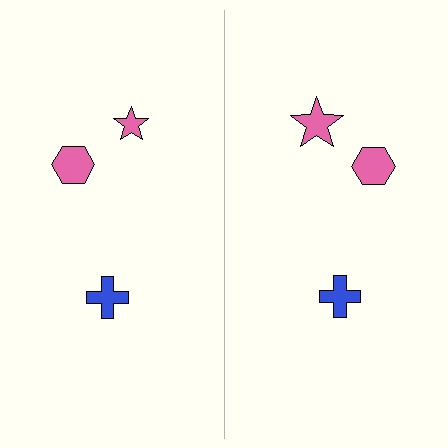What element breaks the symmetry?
The pink star on the right side has a different size than its mirror counterpart.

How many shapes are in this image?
There are 6 shapes in this image.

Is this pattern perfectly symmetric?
No, the pattern is not perfectly symmetric. The pink star on the right side has a different size than its mirror counterpart.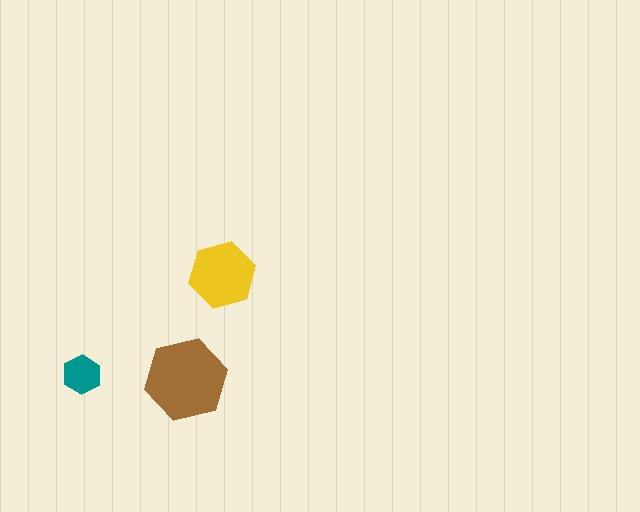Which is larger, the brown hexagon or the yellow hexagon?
The brown one.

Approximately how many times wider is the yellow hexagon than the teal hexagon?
About 1.5 times wider.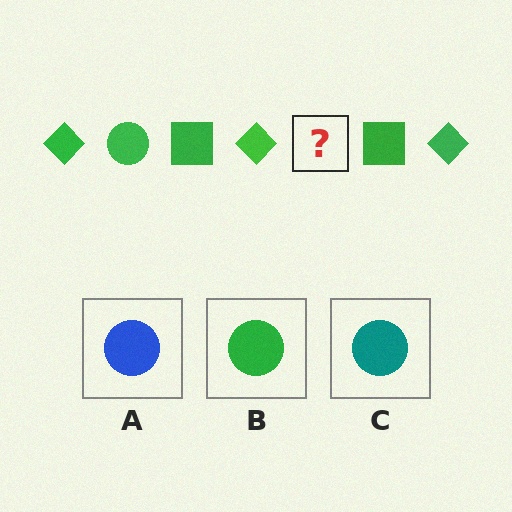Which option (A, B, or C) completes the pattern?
B.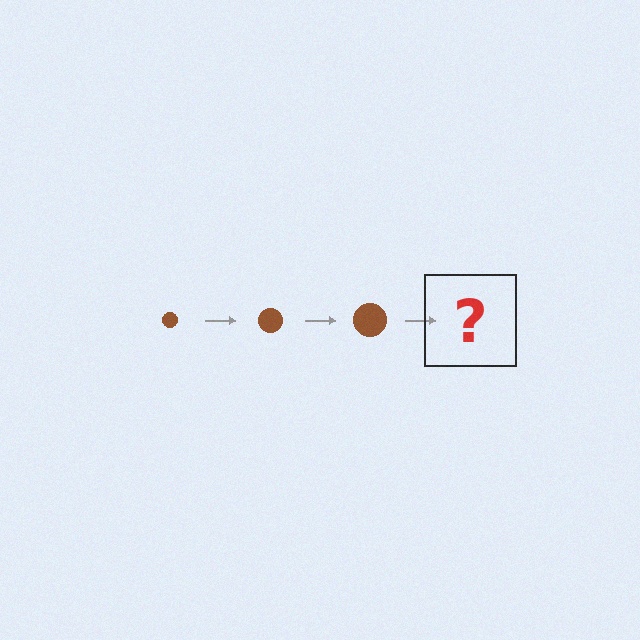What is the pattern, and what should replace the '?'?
The pattern is that the circle gets progressively larger each step. The '?' should be a brown circle, larger than the previous one.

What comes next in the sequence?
The next element should be a brown circle, larger than the previous one.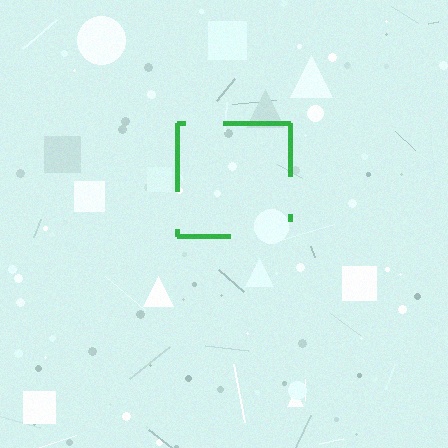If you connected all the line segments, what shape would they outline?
They would outline a square.